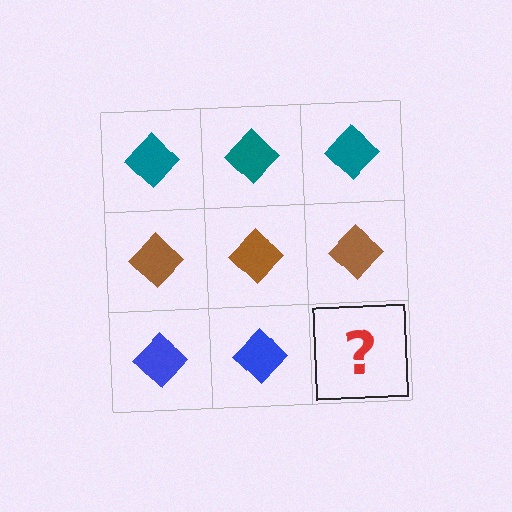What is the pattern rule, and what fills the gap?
The rule is that each row has a consistent color. The gap should be filled with a blue diamond.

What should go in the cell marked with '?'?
The missing cell should contain a blue diamond.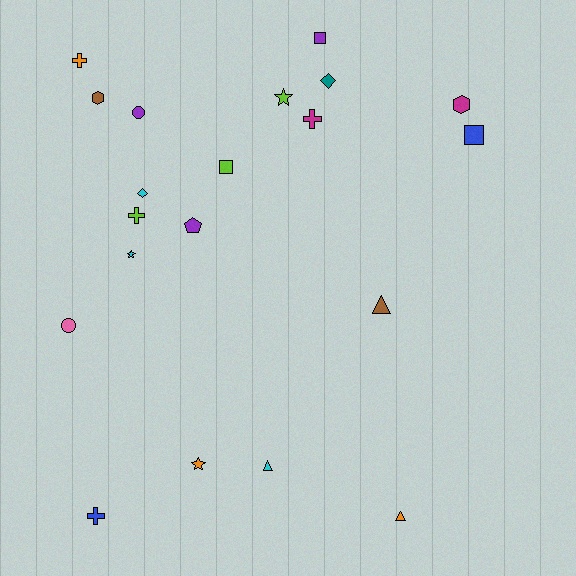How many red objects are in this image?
There are no red objects.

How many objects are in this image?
There are 20 objects.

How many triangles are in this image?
There are 3 triangles.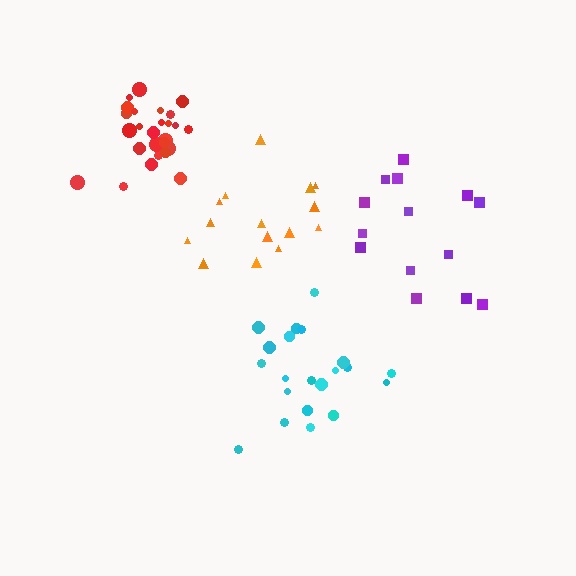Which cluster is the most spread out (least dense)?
Orange.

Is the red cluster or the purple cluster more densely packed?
Red.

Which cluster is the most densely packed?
Red.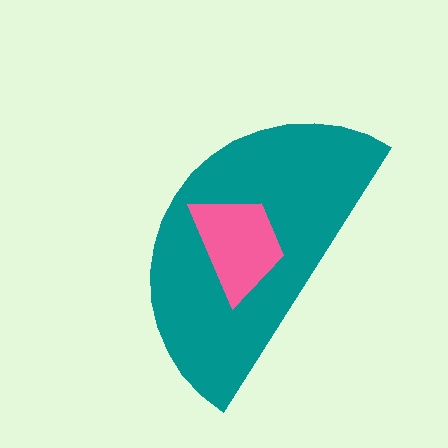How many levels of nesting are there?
2.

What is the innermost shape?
The pink trapezoid.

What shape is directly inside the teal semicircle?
The pink trapezoid.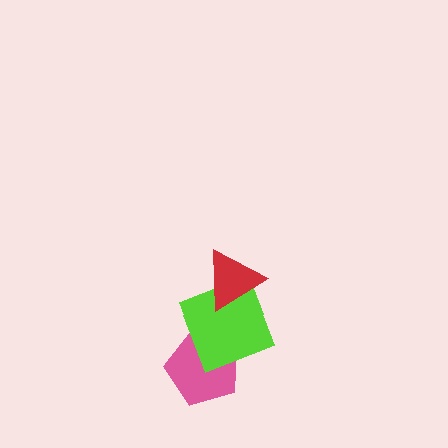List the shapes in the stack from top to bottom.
From top to bottom: the red triangle, the lime square, the pink pentagon.